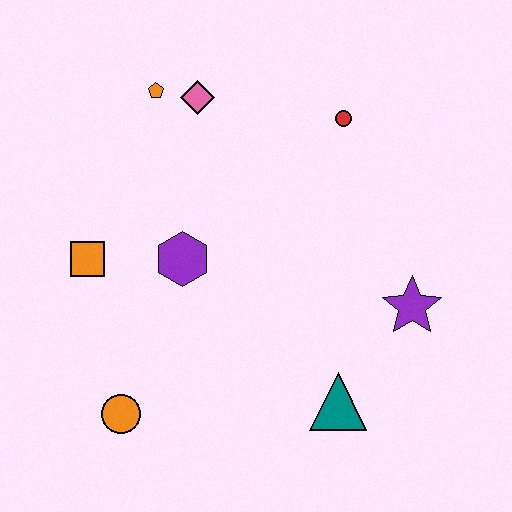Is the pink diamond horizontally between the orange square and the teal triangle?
Yes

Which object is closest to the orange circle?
The orange square is closest to the orange circle.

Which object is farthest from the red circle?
The orange circle is farthest from the red circle.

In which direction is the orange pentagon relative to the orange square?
The orange pentagon is above the orange square.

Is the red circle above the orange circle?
Yes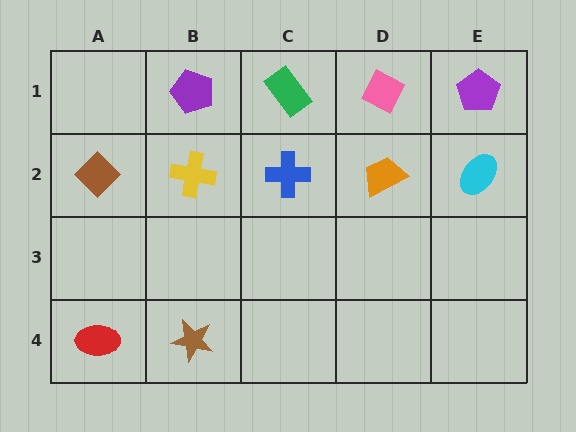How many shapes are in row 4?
2 shapes.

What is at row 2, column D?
An orange trapezoid.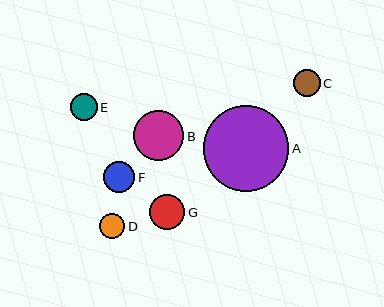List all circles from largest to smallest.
From largest to smallest: A, B, G, F, E, C, D.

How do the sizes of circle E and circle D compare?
Circle E and circle D are approximately the same size.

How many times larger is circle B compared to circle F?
Circle B is approximately 1.6 times the size of circle F.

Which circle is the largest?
Circle A is the largest with a size of approximately 86 pixels.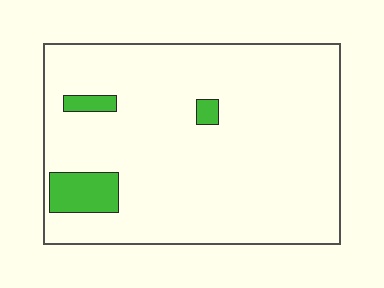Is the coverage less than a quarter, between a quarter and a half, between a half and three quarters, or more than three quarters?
Less than a quarter.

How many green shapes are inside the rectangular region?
3.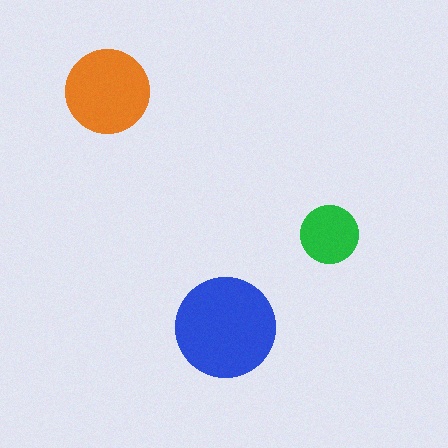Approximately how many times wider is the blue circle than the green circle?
About 1.5 times wider.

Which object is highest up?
The orange circle is topmost.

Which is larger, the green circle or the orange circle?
The orange one.